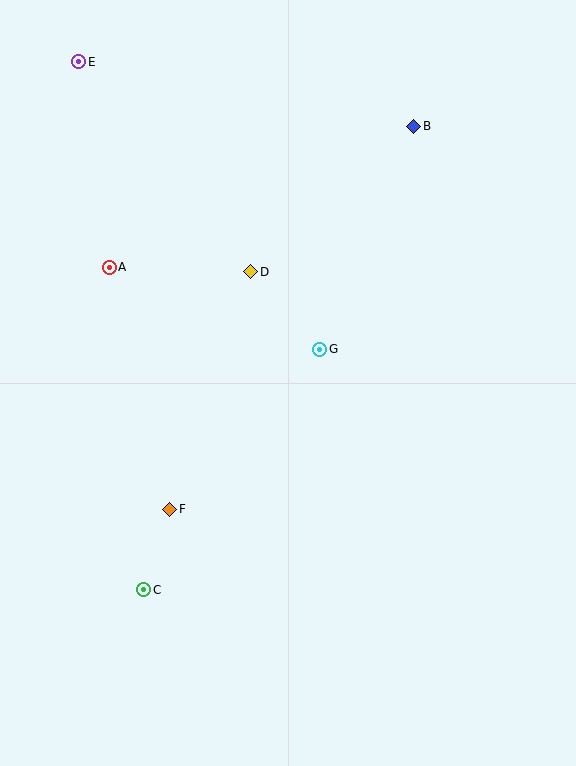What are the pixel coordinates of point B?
Point B is at (414, 126).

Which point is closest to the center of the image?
Point G at (320, 349) is closest to the center.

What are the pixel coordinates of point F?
Point F is at (170, 509).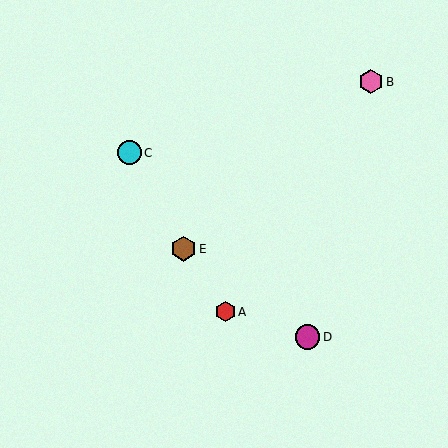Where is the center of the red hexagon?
The center of the red hexagon is at (225, 312).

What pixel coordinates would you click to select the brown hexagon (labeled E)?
Click at (184, 249) to select the brown hexagon E.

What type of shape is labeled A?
Shape A is a red hexagon.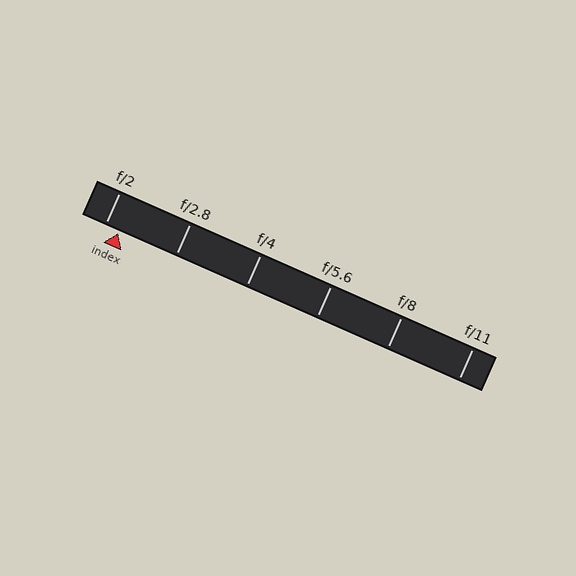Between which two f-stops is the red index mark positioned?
The index mark is between f/2 and f/2.8.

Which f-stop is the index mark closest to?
The index mark is closest to f/2.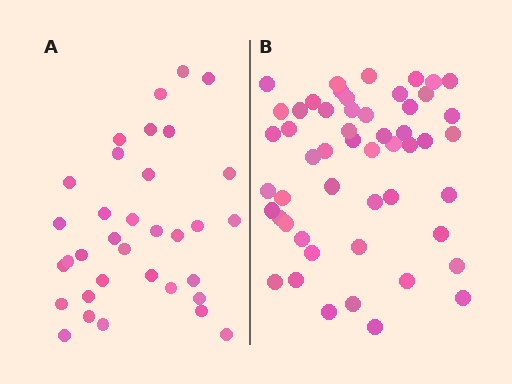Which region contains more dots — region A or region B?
Region B (the right region) has more dots.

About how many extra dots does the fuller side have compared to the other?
Region B has approximately 20 more dots than region A.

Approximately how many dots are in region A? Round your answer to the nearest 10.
About 30 dots. (The exact count is 34, which rounds to 30.)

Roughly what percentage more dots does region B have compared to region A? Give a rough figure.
About 55% more.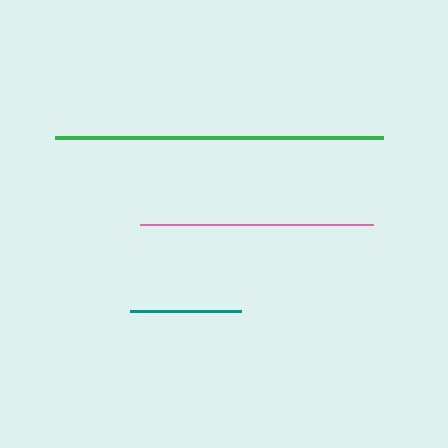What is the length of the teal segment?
The teal segment is approximately 111 pixels long.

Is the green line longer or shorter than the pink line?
The green line is longer than the pink line.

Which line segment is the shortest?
The teal line is the shortest at approximately 111 pixels.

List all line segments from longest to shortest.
From longest to shortest: green, pink, teal.